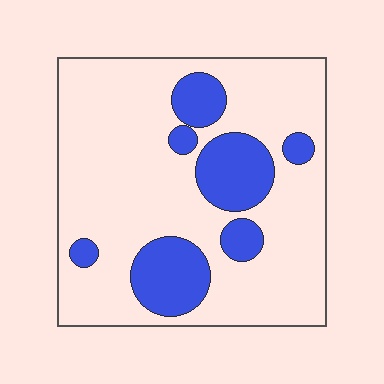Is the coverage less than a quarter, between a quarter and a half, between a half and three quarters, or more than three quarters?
Less than a quarter.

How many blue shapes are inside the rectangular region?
7.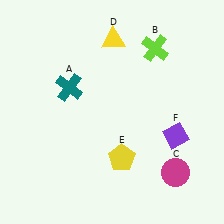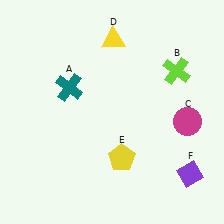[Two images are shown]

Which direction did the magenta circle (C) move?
The magenta circle (C) moved up.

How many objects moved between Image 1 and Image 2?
3 objects moved between the two images.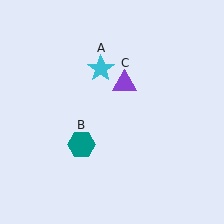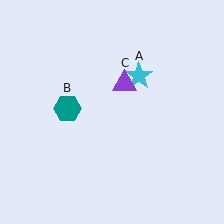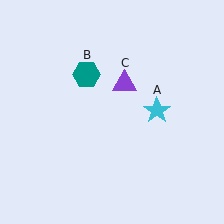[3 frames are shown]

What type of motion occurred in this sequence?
The cyan star (object A), teal hexagon (object B) rotated clockwise around the center of the scene.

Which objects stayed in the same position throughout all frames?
Purple triangle (object C) remained stationary.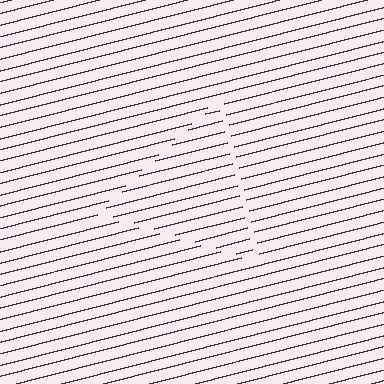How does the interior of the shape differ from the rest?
The interior of the shape contains the same grating, shifted by half a period — the contour is defined by the phase discontinuity where line-ends from the inner and outer gratings abut.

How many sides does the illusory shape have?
3 sides — the line-ends trace a triangle.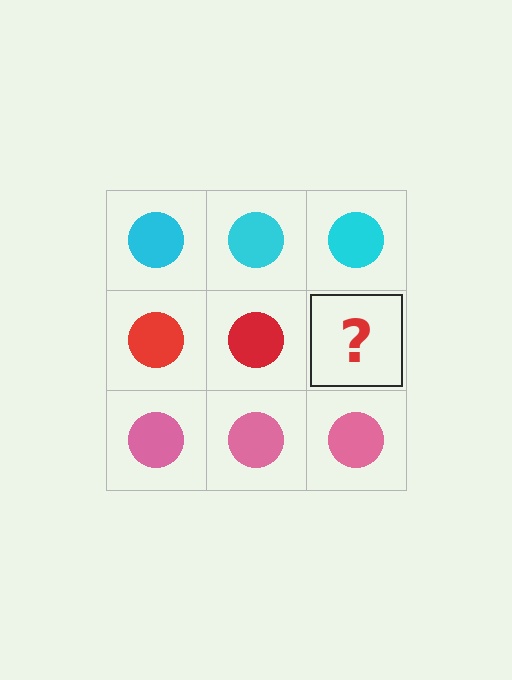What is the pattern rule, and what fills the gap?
The rule is that each row has a consistent color. The gap should be filled with a red circle.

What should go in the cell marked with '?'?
The missing cell should contain a red circle.